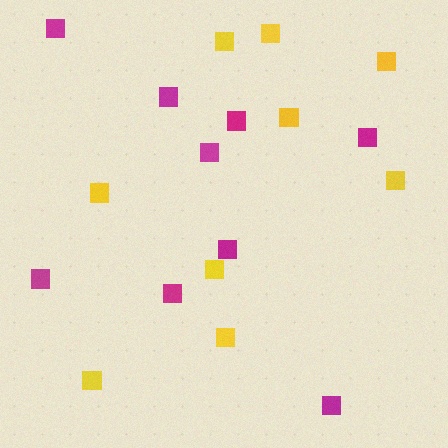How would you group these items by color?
There are 2 groups: one group of yellow squares (9) and one group of magenta squares (9).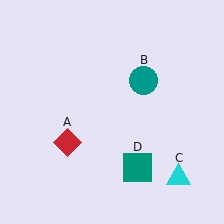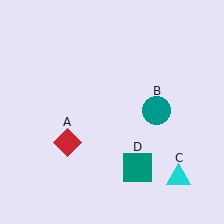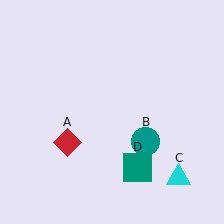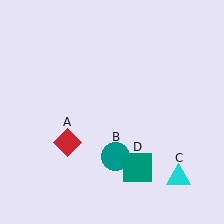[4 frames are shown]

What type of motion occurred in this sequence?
The teal circle (object B) rotated clockwise around the center of the scene.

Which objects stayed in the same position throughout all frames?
Red diamond (object A) and cyan triangle (object C) and teal square (object D) remained stationary.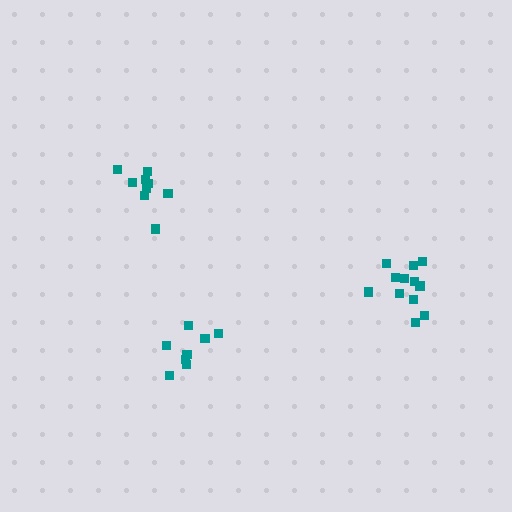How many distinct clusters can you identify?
There are 3 distinct clusters.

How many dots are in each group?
Group 1: 9 dots, Group 2: 8 dots, Group 3: 12 dots (29 total).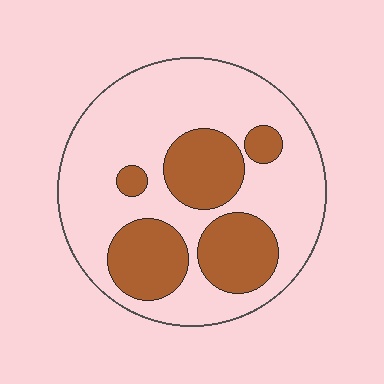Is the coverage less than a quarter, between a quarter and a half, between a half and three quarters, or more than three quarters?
Between a quarter and a half.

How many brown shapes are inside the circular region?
5.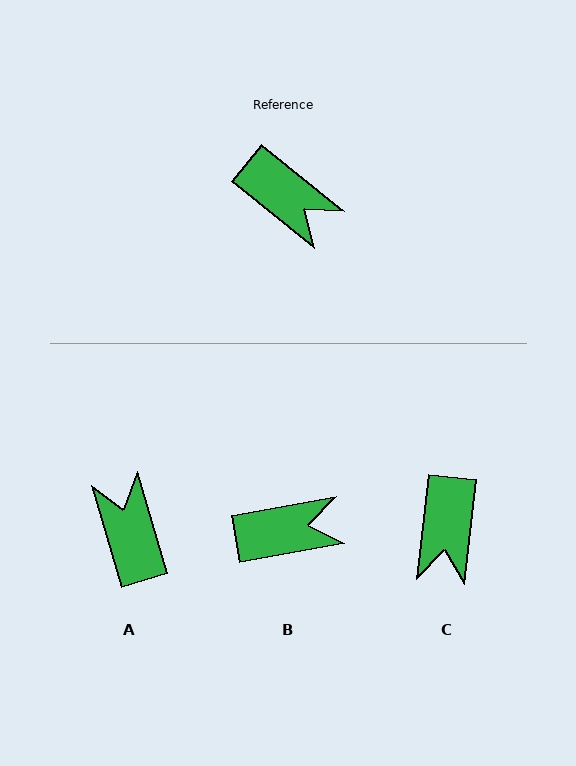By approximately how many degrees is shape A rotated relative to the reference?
Approximately 145 degrees counter-clockwise.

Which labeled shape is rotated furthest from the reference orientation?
A, about 145 degrees away.